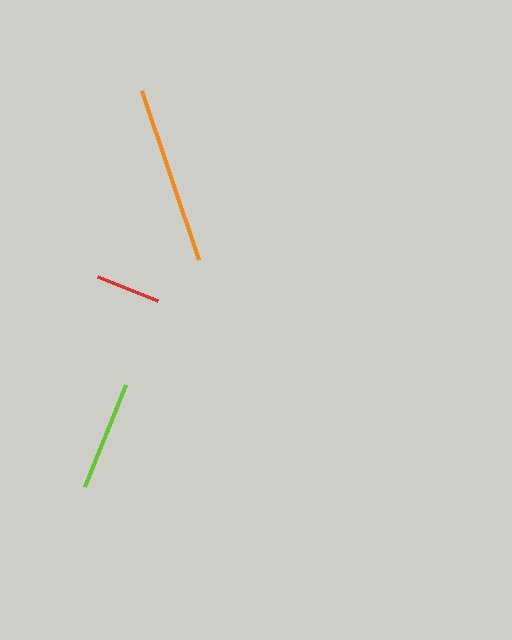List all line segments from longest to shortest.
From longest to shortest: orange, lime, red.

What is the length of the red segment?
The red segment is approximately 65 pixels long.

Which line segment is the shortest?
The red line is the shortest at approximately 65 pixels.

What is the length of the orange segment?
The orange segment is approximately 178 pixels long.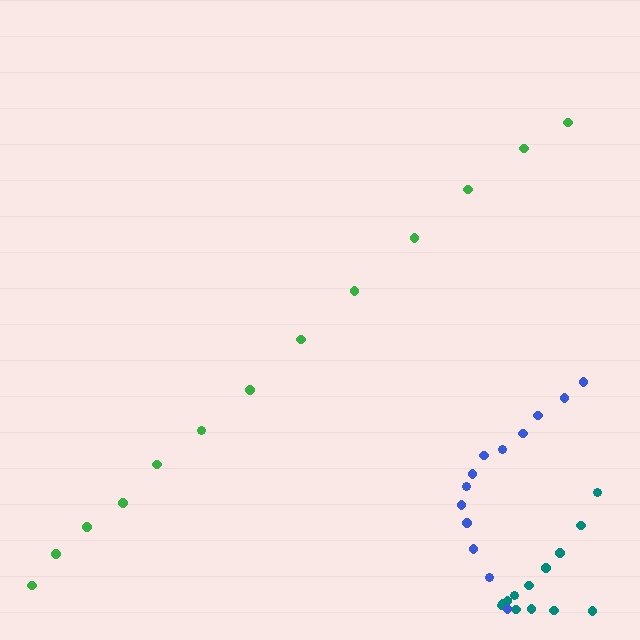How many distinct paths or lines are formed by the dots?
There are 3 distinct paths.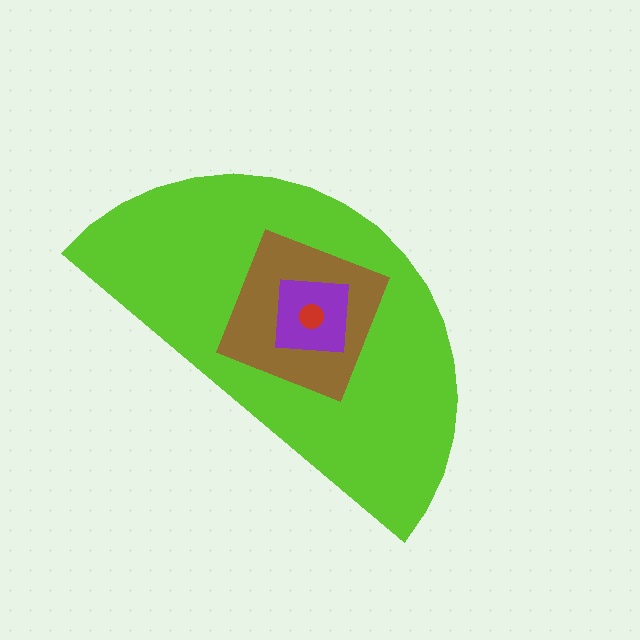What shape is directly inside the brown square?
The purple square.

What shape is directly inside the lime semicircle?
The brown square.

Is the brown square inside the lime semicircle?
Yes.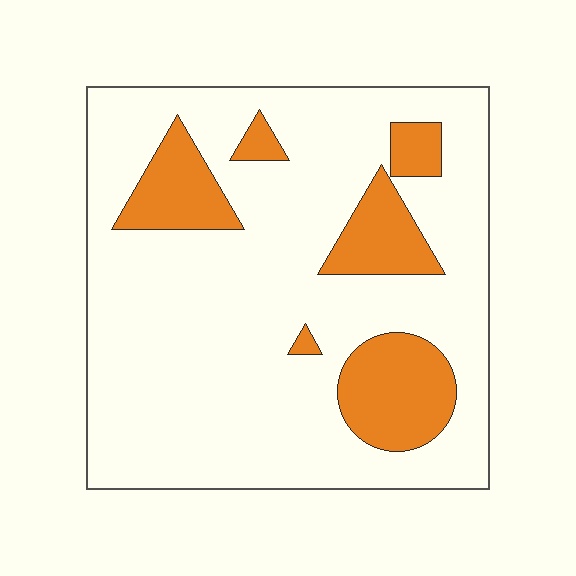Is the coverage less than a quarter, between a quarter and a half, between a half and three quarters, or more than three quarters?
Less than a quarter.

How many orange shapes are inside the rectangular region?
6.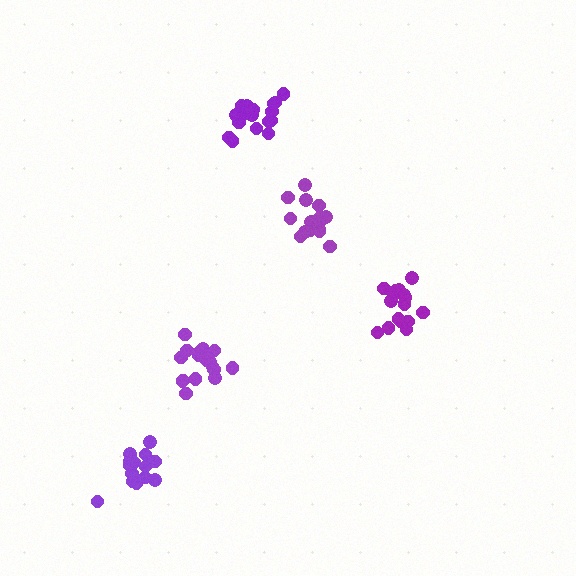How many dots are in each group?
Group 1: 17 dots, Group 2: 14 dots, Group 3: 17 dots, Group 4: 18 dots, Group 5: 15 dots (81 total).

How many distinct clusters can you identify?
There are 5 distinct clusters.